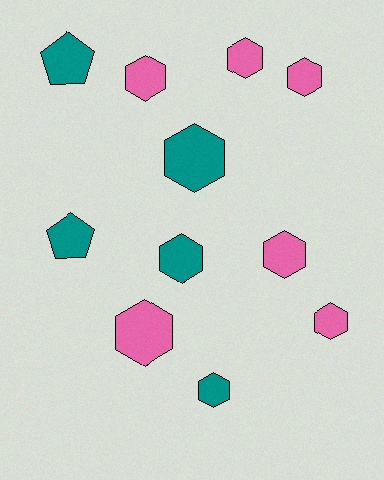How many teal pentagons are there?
There are 2 teal pentagons.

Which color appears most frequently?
Pink, with 6 objects.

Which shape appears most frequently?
Hexagon, with 9 objects.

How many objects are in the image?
There are 11 objects.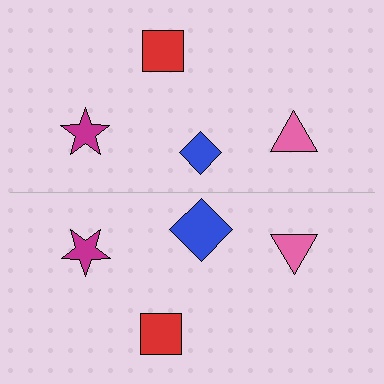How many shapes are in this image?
There are 8 shapes in this image.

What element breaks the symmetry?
The blue diamond on the bottom side has a different size than its mirror counterpart.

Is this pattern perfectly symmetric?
No, the pattern is not perfectly symmetric. The blue diamond on the bottom side has a different size than its mirror counterpart.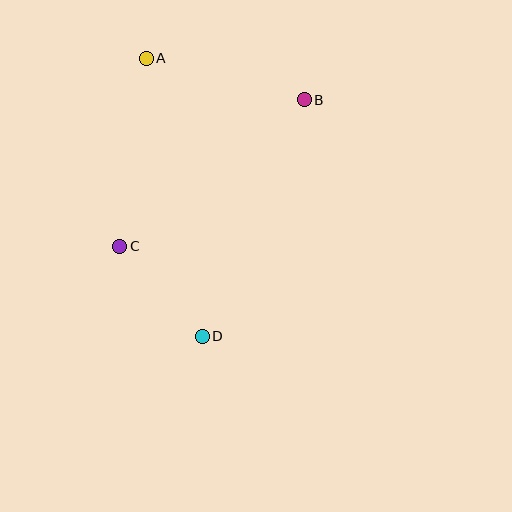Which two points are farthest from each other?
Points A and D are farthest from each other.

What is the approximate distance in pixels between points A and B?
The distance between A and B is approximately 163 pixels.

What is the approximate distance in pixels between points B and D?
The distance between B and D is approximately 257 pixels.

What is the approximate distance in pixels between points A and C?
The distance between A and C is approximately 190 pixels.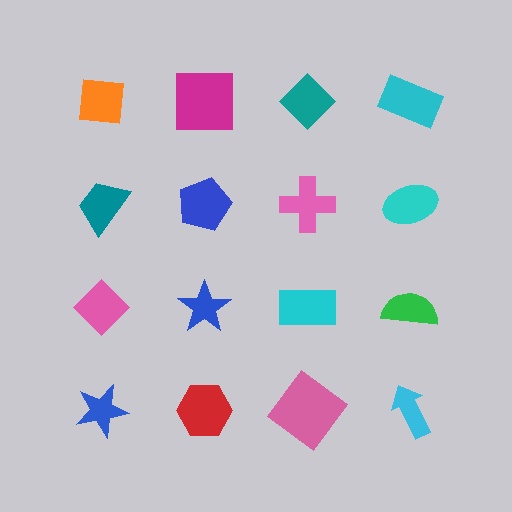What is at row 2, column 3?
A pink cross.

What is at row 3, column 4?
A green semicircle.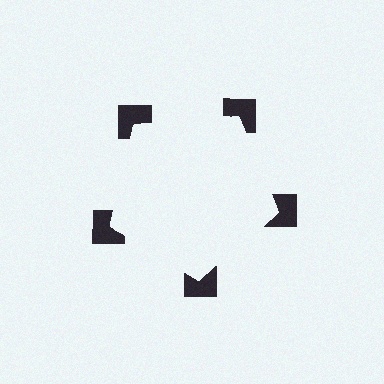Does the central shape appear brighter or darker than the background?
It typically appears slightly brighter than the background, even though no actual brightness change is drawn.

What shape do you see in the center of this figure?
An illusory pentagon — its edges are inferred from the aligned wedge cuts in the notched squares, not physically drawn.